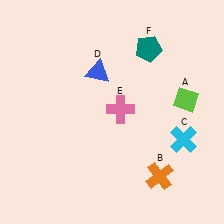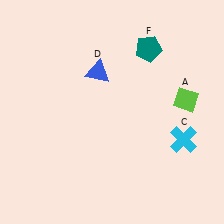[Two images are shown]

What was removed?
The orange cross (B), the pink cross (E) were removed in Image 2.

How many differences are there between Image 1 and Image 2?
There are 2 differences between the two images.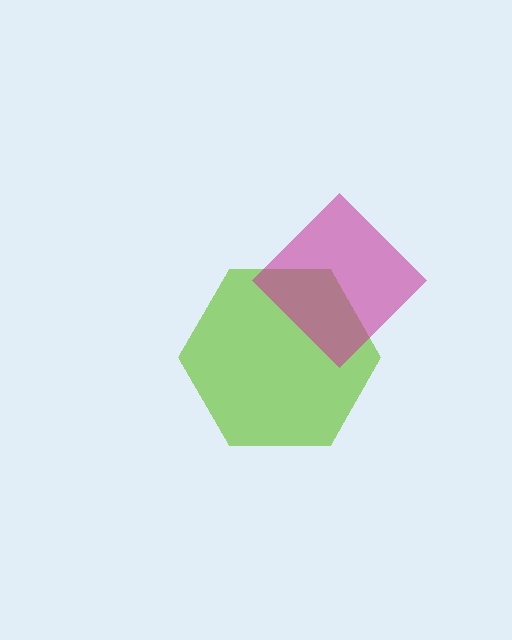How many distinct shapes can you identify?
There are 2 distinct shapes: a lime hexagon, a magenta diamond.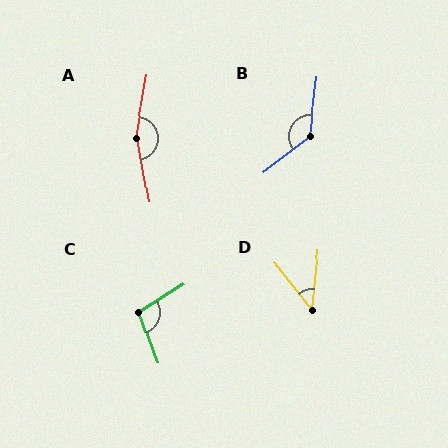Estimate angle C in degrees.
Approximately 103 degrees.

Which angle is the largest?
A, at approximately 159 degrees.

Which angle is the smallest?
D, at approximately 45 degrees.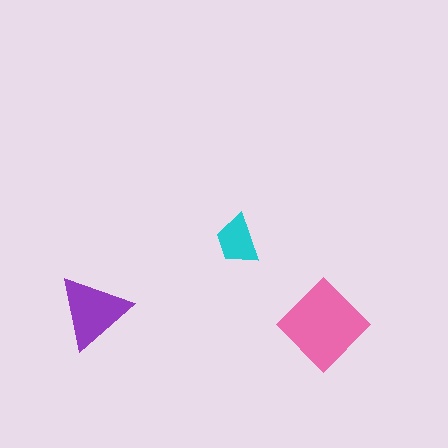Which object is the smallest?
The cyan trapezoid.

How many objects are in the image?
There are 3 objects in the image.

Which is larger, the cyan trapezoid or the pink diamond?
The pink diamond.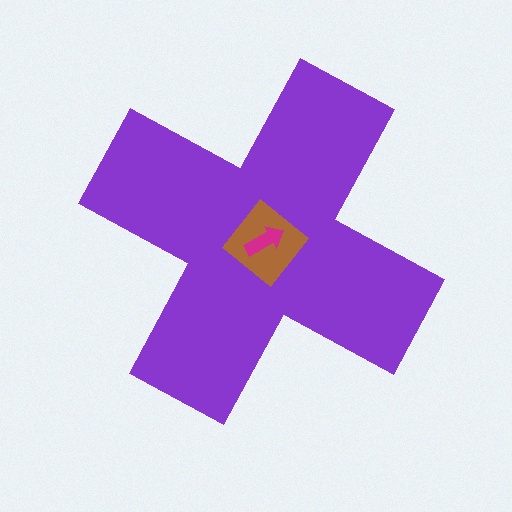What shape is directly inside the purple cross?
The brown diamond.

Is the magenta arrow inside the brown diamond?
Yes.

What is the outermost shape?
The purple cross.